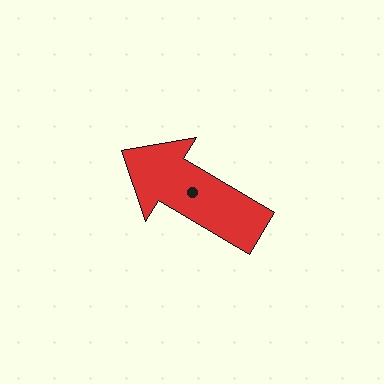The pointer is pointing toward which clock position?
Roughly 10 o'clock.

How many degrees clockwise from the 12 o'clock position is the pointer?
Approximately 301 degrees.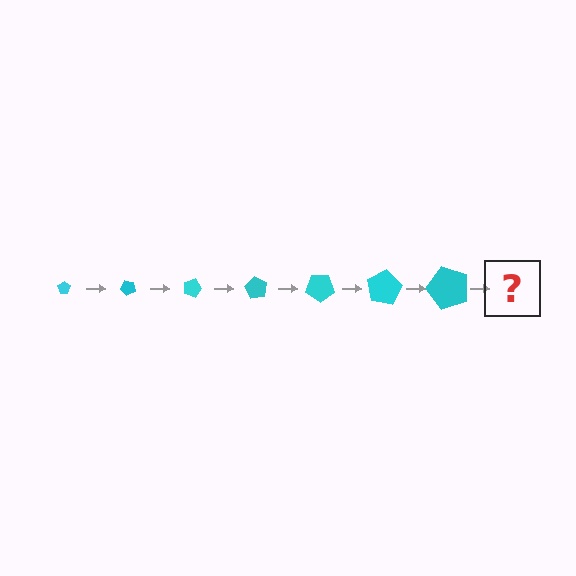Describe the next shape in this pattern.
It should be a pentagon, larger than the previous one and rotated 315 degrees from the start.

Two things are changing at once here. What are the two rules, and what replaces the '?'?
The two rules are that the pentagon grows larger each step and it rotates 45 degrees each step. The '?' should be a pentagon, larger than the previous one and rotated 315 degrees from the start.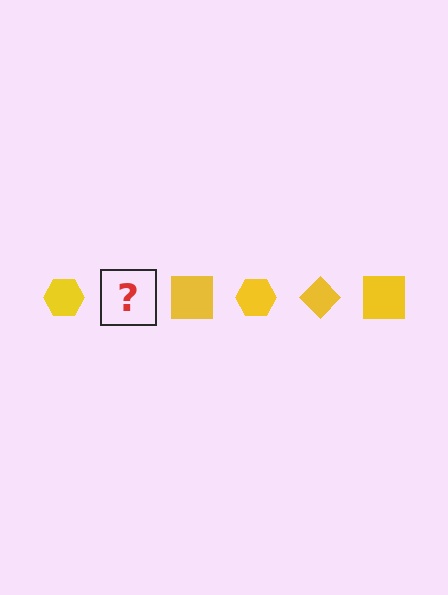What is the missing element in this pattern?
The missing element is a yellow diamond.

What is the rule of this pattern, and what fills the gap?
The rule is that the pattern cycles through hexagon, diamond, square shapes in yellow. The gap should be filled with a yellow diamond.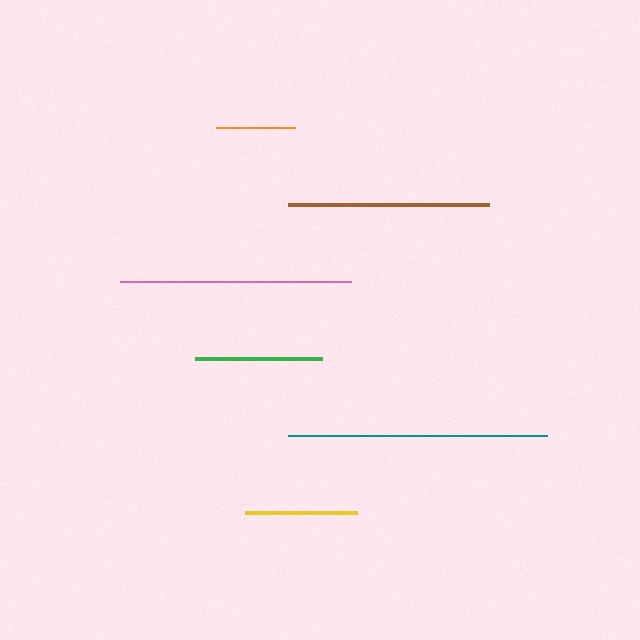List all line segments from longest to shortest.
From longest to shortest: teal, pink, brown, green, yellow, orange.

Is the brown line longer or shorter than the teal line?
The teal line is longer than the brown line.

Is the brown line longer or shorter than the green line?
The brown line is longer than the green line.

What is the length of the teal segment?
The teal segment is approximately 258 pixels long.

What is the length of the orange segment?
The orange segment is approximately 79 pixels long.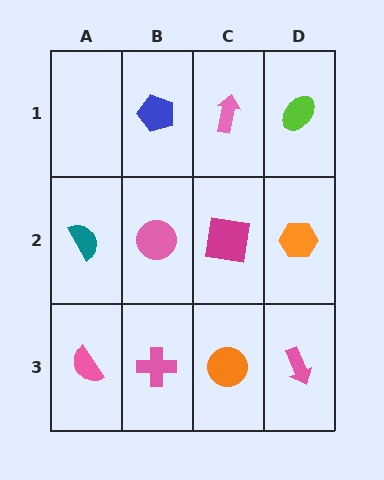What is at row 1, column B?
A blue pentagon.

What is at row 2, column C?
A magenta square.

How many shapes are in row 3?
4 shapes.